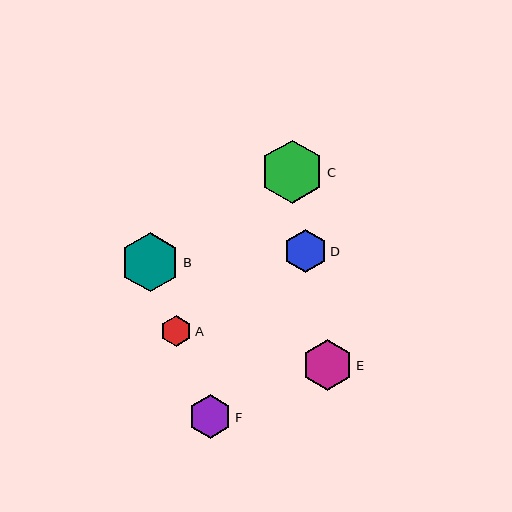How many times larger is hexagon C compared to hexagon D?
Hexagon C is approximately 1.5 times the size of hexagon D.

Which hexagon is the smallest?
Hexagon A is the smallest with a size of approximately 31 pixels.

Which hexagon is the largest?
Hexagon C is the largest with a size of approximately 63 pixels.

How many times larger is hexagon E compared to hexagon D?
Hexagon E is approximately 1.2 times the size of hexagon D.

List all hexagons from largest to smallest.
From largest to smallest: C, B, E, F, D, A.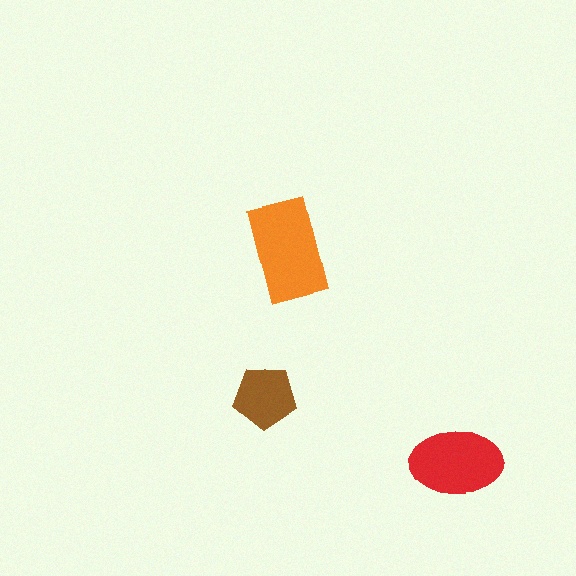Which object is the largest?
The orange rectangle.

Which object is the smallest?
The brown pentagon.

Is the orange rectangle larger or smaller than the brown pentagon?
Larger.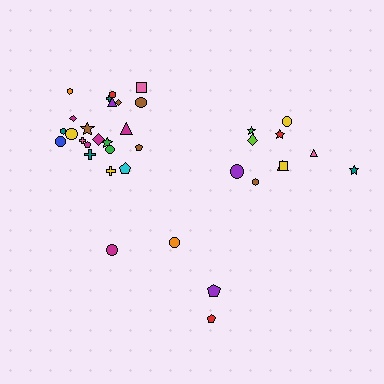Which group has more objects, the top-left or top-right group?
The top-left group.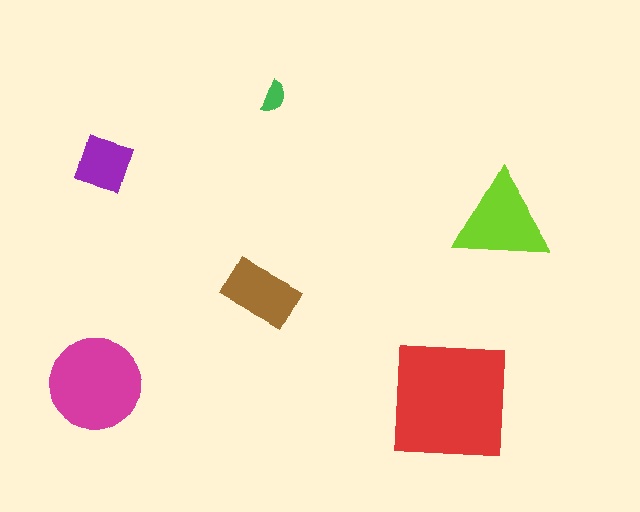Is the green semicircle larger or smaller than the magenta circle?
Smaller.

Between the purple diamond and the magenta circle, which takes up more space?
The magenta circle.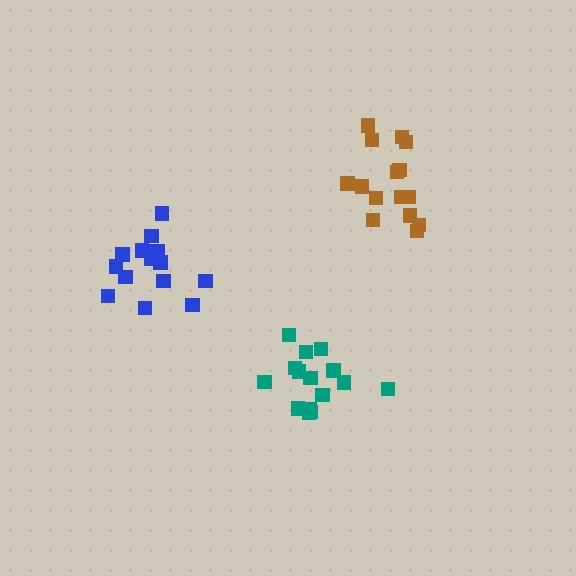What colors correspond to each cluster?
The clusters are colored: blue, brown, teal.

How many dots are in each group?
Group 1: 15 dots, Group 2: 15 dots, Group 3: 15 dots (45 total).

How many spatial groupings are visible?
There are 3 spatial groupings.